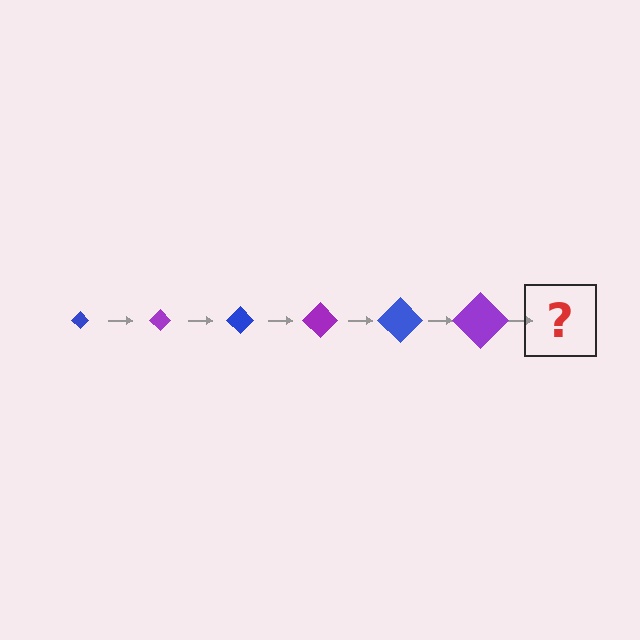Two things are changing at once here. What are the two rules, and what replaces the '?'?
The two rules are that the diamond grows larger each step and the color cycles through blue and purple. The '?' should be a blue diamond, larger than the previous one.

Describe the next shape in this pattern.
It should be a blue diamond, larger than the previous one.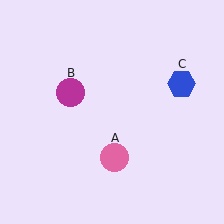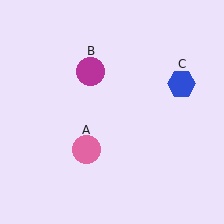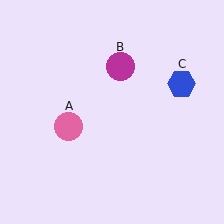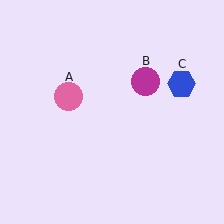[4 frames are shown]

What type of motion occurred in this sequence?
The pink circle (object A), magenta circle (object B) rotated clockwise around the center of the scene.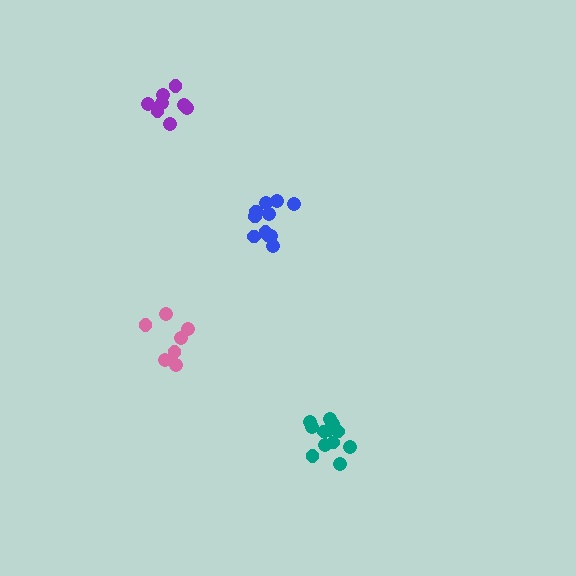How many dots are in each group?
Group 1: 8 dots, Group 2: 7 dots, Group 3: 11 dots, Group 4: 12 dots (38 total).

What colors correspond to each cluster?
The clusters are colored: purple, pink, blue, teal.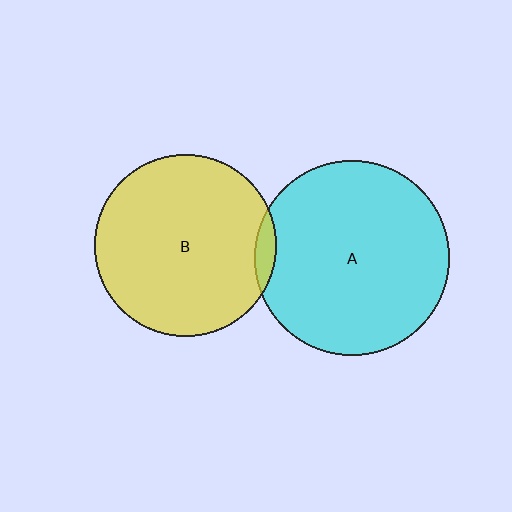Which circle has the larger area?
Circle A (cyan).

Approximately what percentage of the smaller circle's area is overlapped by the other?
Approximately 5%.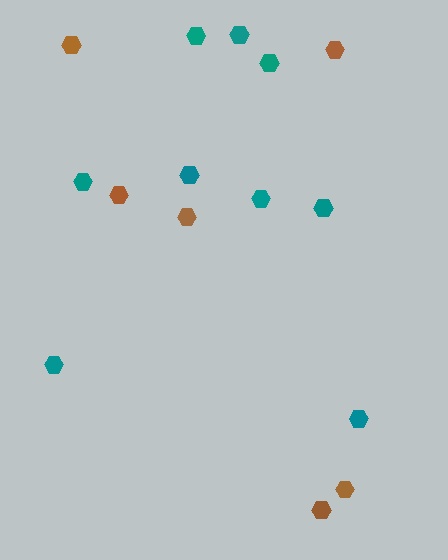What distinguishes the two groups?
There are 2 groups: one group of teal hexagons (9) and one group of brown hexagons (6).